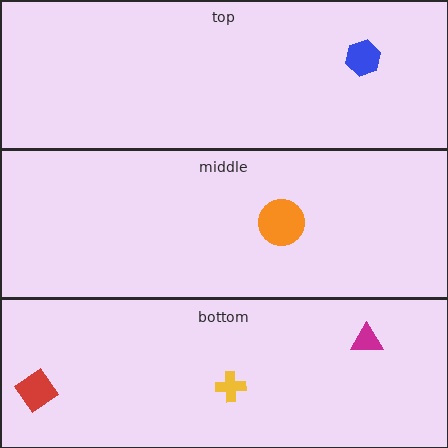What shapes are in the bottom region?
The red diamond, the magenta triangle, the yellow cross.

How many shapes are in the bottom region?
3.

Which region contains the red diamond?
The bottom region.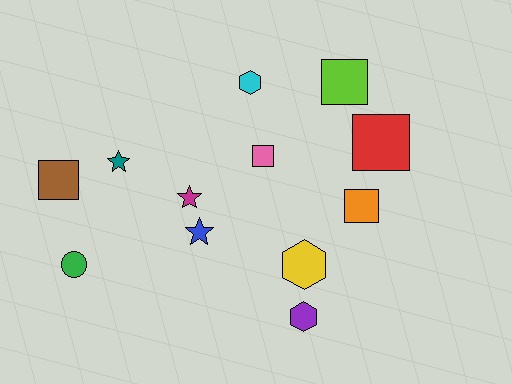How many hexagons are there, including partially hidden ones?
There are 3 hexagons.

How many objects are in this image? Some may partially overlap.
There are 12 objects.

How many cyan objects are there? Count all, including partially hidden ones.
There is 1 cyan object.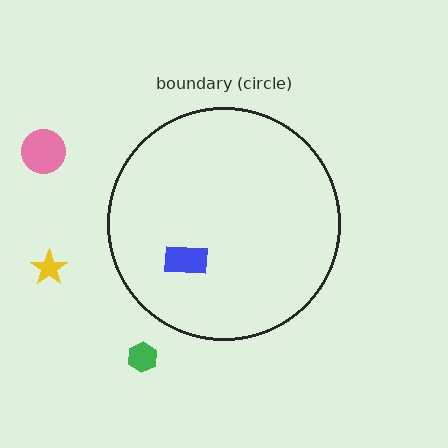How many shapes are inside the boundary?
1 inside, 3 outside.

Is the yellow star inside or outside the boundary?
Outside.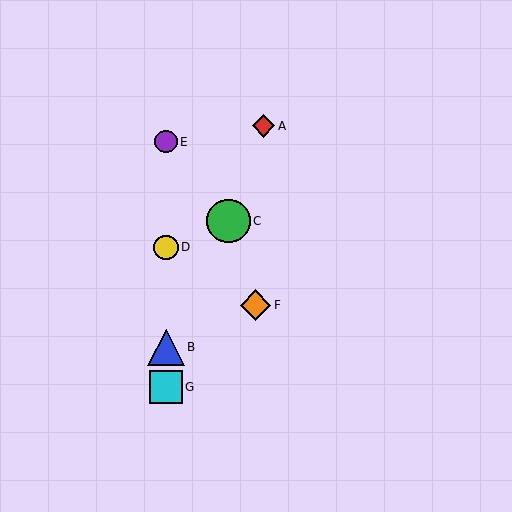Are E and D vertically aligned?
Yes, both are at x≈166.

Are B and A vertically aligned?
No, B is at x≈166 and A is at x≈263.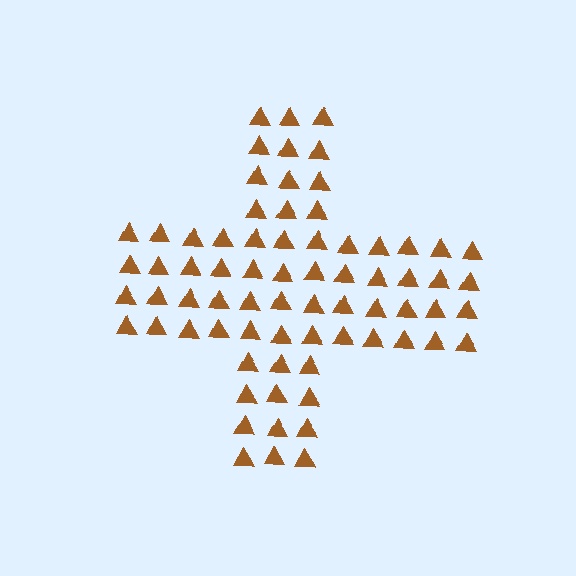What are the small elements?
The small elements are triangles.